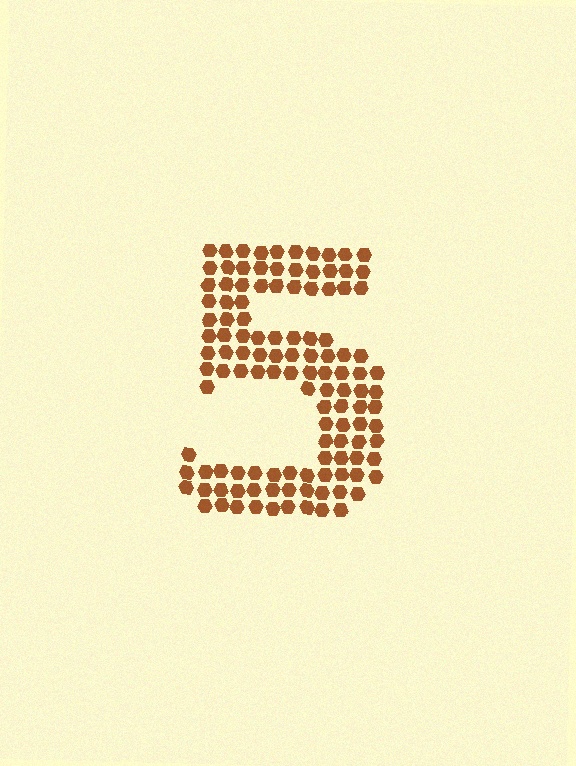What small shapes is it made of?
It is made of small hexagons.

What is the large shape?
The large shape is the digit 5.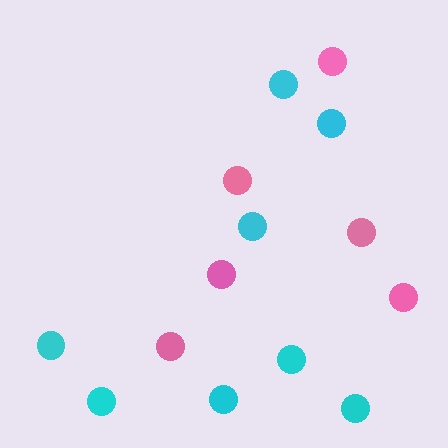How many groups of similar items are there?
There are 2 groups: one group of pink circles (6) and one group of cyan circles (8).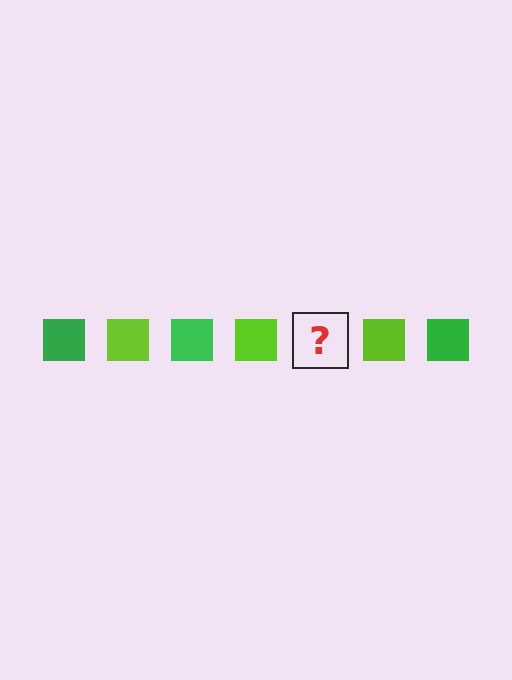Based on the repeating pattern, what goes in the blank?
The blank should be a green square.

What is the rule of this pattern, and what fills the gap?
The rule is that the pattern cycles through green, lime squares. The gap should be filled with a green square.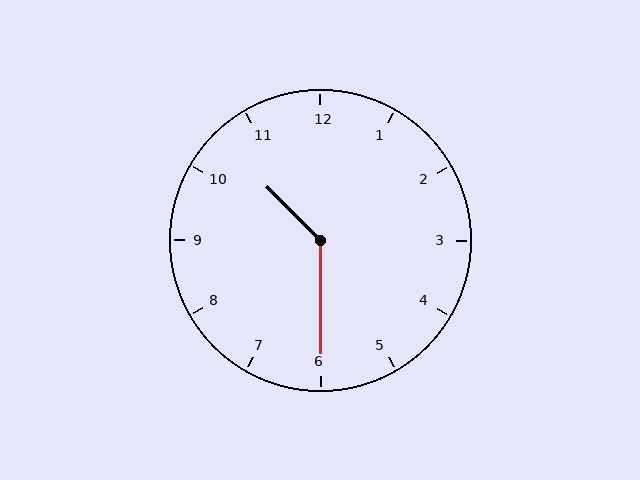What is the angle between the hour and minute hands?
Approximately 135 degrees.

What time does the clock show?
10:30.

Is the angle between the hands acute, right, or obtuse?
It is obtuse.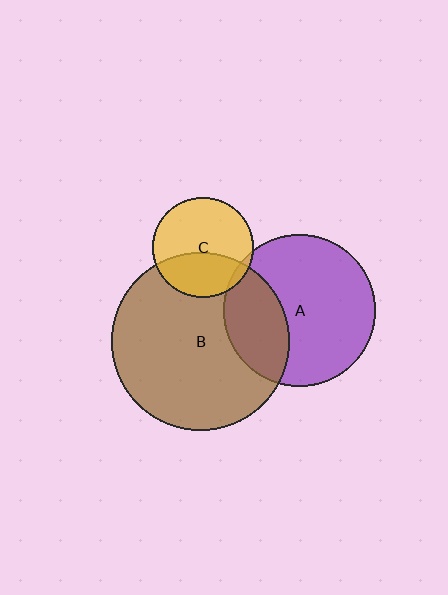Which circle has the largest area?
Circle B (brown).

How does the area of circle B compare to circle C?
Approximately 3.1 times.